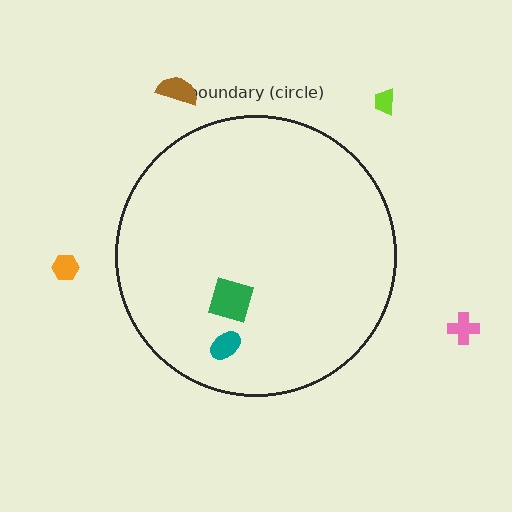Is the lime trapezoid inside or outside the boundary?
Outside.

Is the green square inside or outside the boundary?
Inside.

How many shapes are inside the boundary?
2 inside, 4 outside.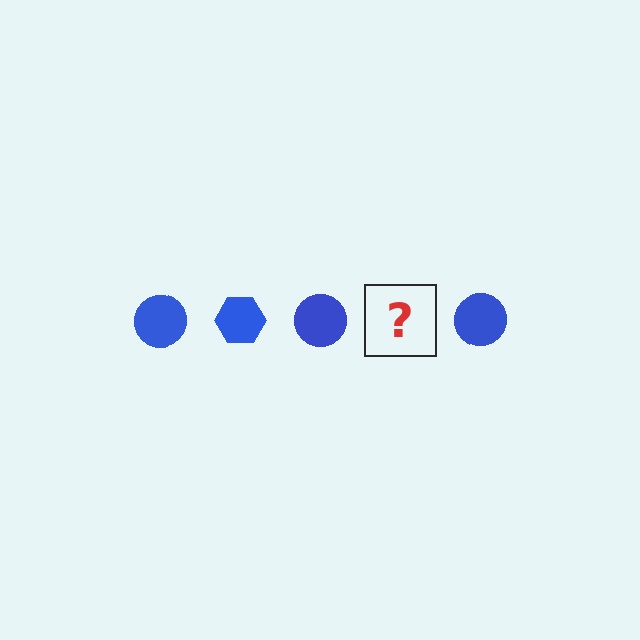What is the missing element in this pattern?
The missing element is a blue hexagon.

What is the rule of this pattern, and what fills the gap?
The rule is that the pattern cycles through circle, hexagon shapes in blue. The gap should be filled with a blue hexagon.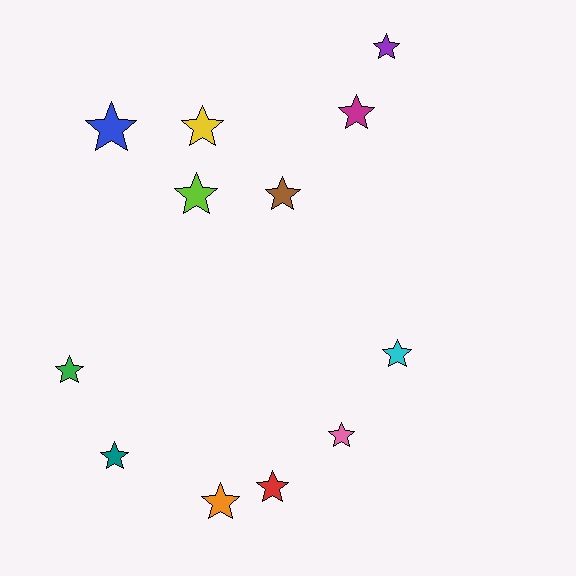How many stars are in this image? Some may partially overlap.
There are 12 stars.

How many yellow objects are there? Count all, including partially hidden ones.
There is 1 yellow object.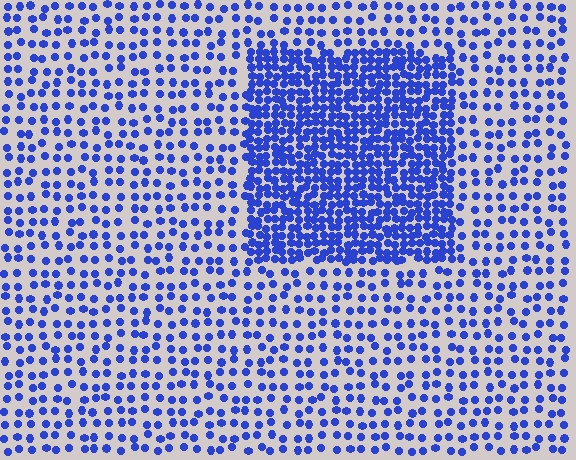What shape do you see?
I see a rectangle.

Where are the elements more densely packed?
The elements are more densely packed inside the rectangle boundary.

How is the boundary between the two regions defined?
The boundary is defined by a change in element density (approximately 2.5x ratio). All elements are the same color, size, and shape.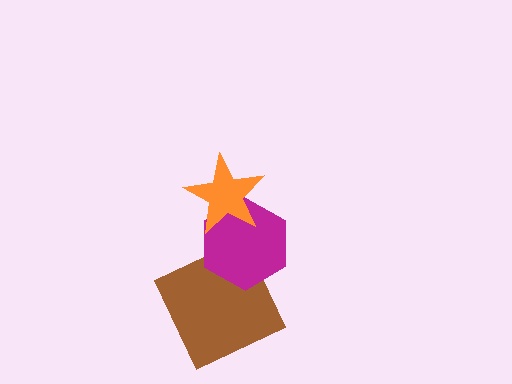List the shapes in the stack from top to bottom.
From top to bottom: the orange star, the magenta hexagon, the brown square.